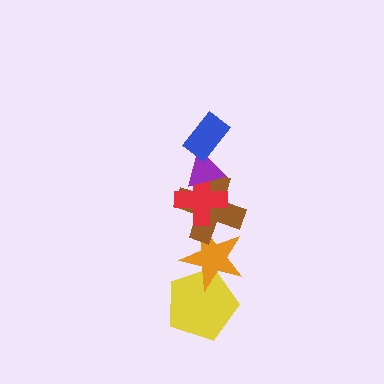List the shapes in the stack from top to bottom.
From top to bottom: the blue rectangle, the purple triangle, the red cross, the brown cross, the orange star, the yellow pentagon.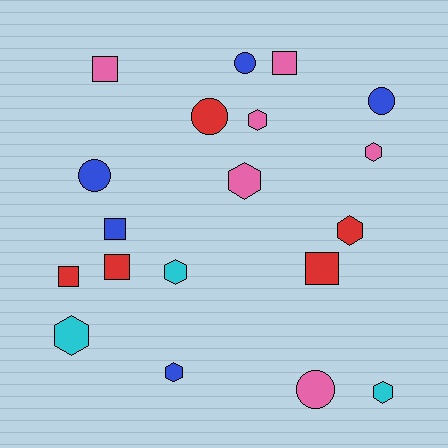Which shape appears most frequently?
Hexagon, with 8 objects.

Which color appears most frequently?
Pink, with 6 objects.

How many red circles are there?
There is 1 red circle.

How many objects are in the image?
There are 19 objects.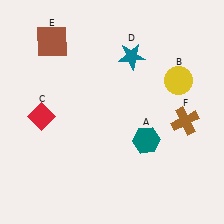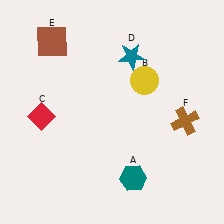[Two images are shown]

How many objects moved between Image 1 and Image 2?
2 objects moved between the two images.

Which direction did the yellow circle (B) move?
The yellow circle (B) moved left.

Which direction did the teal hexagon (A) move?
The teal hexagon (A) moved down.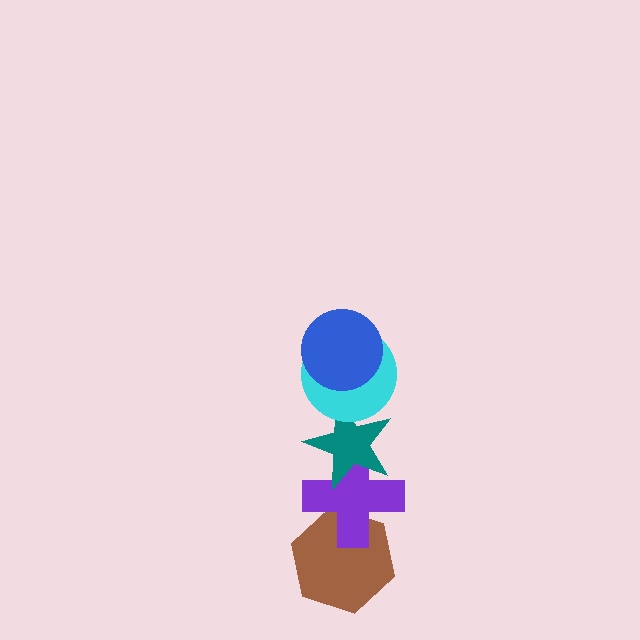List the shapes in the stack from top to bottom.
From top to bottom: the blue circle, the cyan circle, the teal star, the purple cross, the brown hexagon.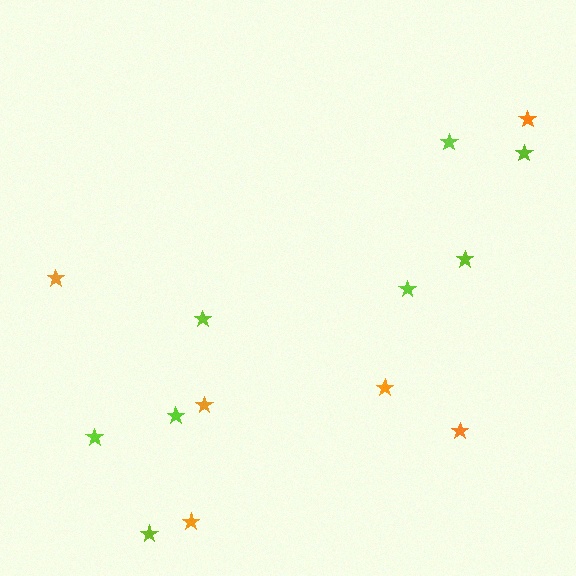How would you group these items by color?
There are 2 groups: one group of lime stars (8) and one group of orange stars (6).